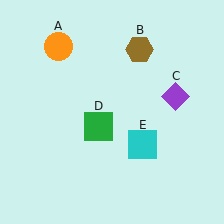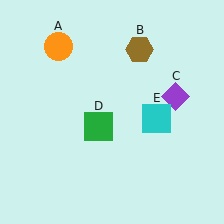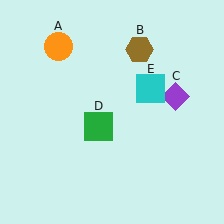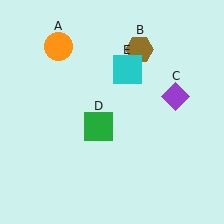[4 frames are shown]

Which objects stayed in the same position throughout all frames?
Orange circle (object A) and brown hexagon (object B) and purple diamond (object C) and green square (object D) remained stationary.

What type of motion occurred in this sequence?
The cyan square (object E) rotated counterclockwise around the center of the scene.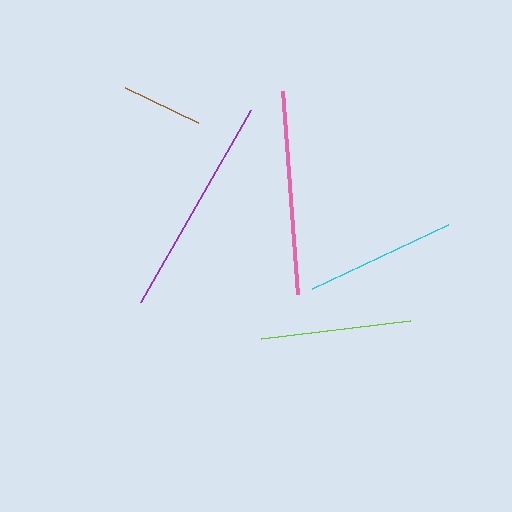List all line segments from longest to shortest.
From longest to shortest: purple, pink, lime, cyan, brown.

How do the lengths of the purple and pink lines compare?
The purple and pink lines are approximately the same length.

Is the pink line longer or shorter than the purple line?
The purple line is longer than the pink line.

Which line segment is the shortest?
The brown line is the shortest at approximately 81 pixels.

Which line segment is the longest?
The purple line is the longest at approximately 221 pixels.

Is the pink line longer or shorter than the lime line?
The pink line is longer than the lime line.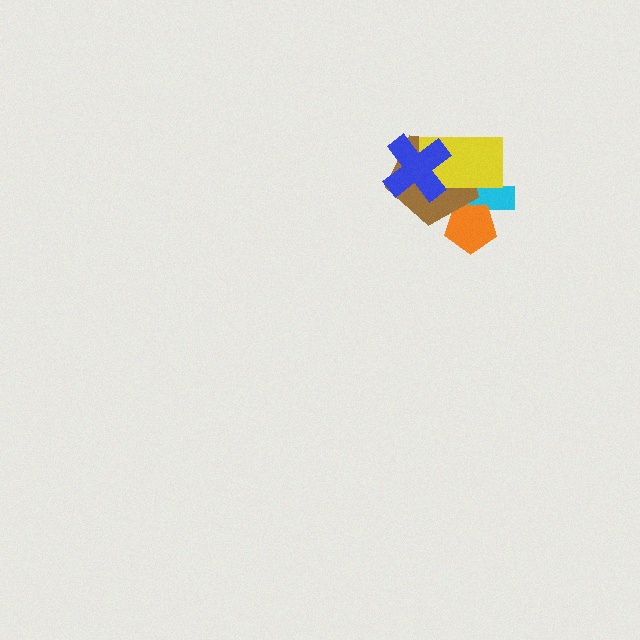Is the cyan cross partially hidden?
Yes, it is partially covered by another shape.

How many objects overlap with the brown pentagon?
4 objects overlap with the brown pentagon.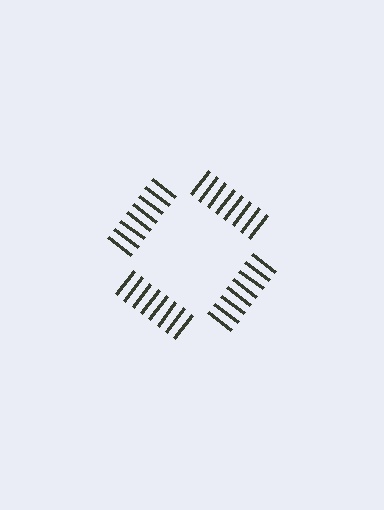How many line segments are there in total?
32 — 8 along each of the 4 edges.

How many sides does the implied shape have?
4 sides — the line-ends trace a square.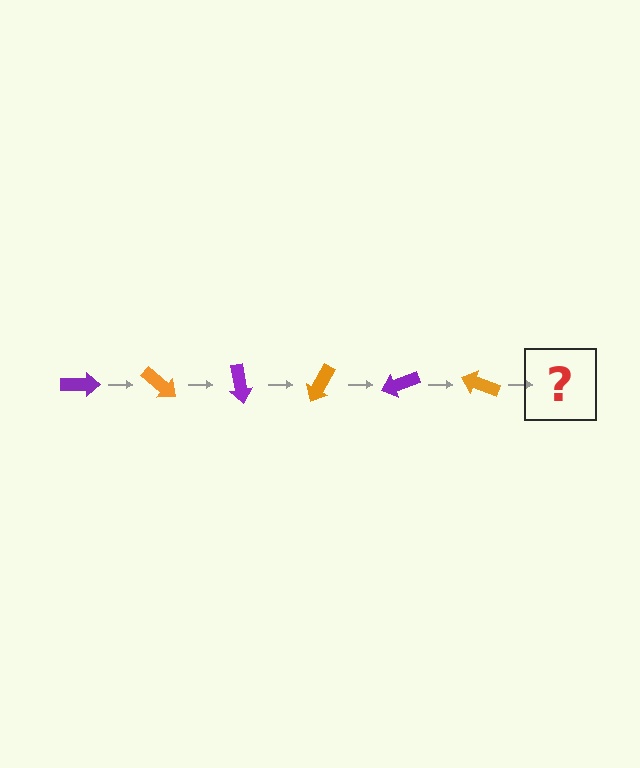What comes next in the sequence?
The next element should be a purple arrow, rotated 240 degrees from the start.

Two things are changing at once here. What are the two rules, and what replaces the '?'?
The two rules are that it rotates 40 degrees each step and the color cycles through purple and orange. The '?' should be a purple arrow, rotated 240 degrees from the start.